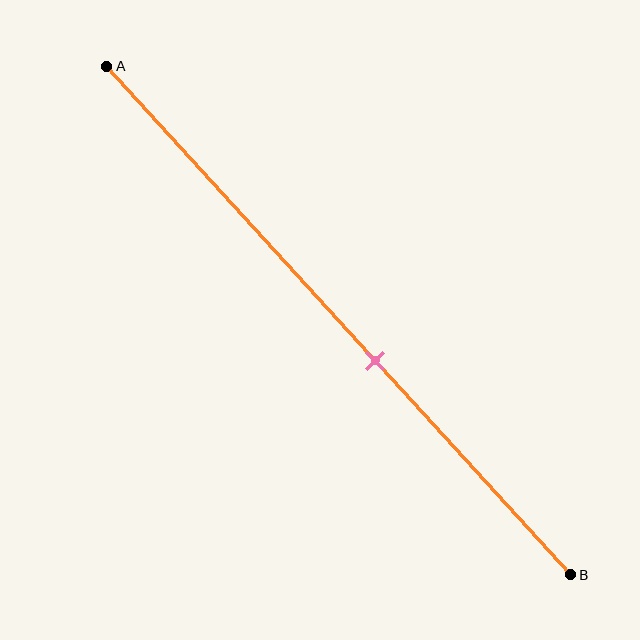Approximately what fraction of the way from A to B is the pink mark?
The pink mark is approximately 60% of the way from A to B.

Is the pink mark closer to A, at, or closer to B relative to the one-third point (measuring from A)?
The pink mark is closer to point B than the one-third point of segment AB.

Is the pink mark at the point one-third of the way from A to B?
No, the mark is at about 60% from A, not at the 33% one-third point.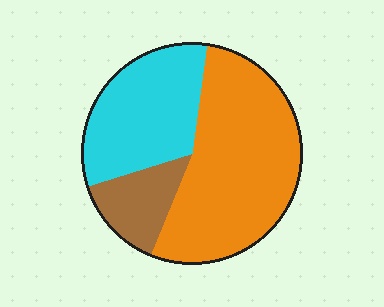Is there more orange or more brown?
Orange.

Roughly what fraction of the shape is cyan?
Cyan takes up between a sixth and a third of the shape.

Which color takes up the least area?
Brown, at roughly 15%.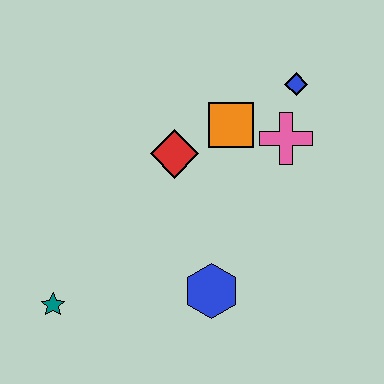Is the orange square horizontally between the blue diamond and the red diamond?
Yes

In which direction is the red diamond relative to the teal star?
The red diamond is above the teal star.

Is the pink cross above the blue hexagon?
Yes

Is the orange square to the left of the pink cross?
Yes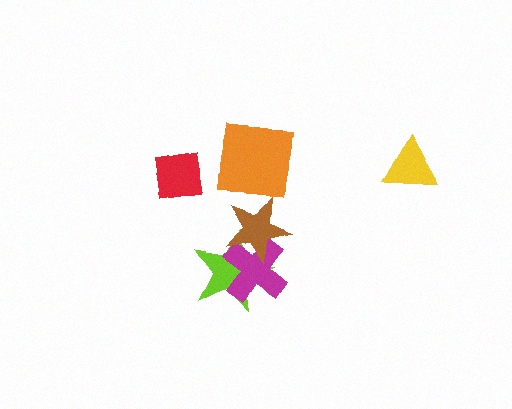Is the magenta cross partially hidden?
Yes, it is partially covered by another shape.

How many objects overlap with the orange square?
1 object overlaps with the orange square.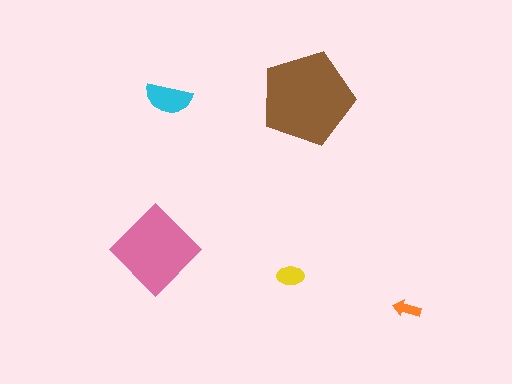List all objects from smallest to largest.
The orange arrow, the yellow ellipse, the cyan semicircle, the pink diamond, the brown pentagon.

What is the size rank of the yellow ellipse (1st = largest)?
4th.